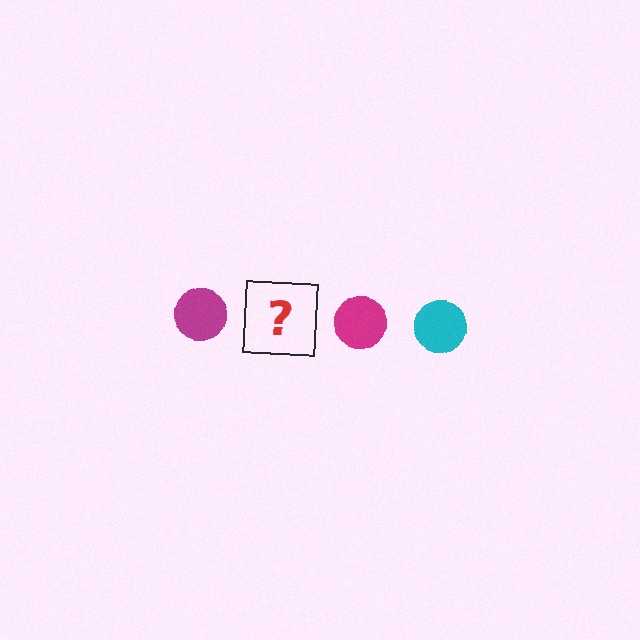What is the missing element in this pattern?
The missing element is a cyan circle.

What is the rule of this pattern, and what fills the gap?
The rule is that the pattern cycles through magenta, cyan circles. The gap should be filled with a cyan circle.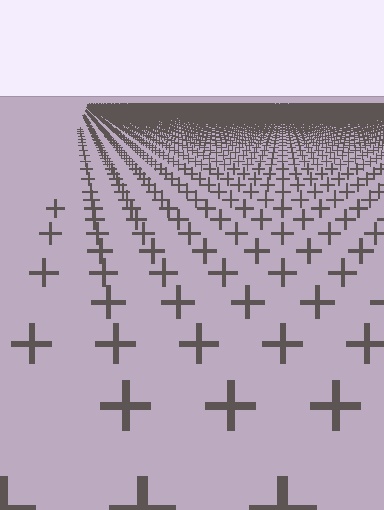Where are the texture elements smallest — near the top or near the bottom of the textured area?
Near the top.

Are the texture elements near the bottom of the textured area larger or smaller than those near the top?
Larger. Near the bottom, elements are closer to the viewer and appear at a bigger on-screen size.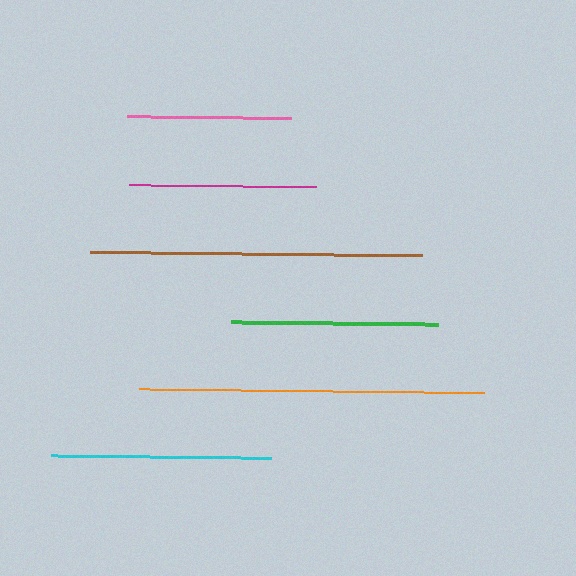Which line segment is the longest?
The orange line is the longest at approximately 345 pixels.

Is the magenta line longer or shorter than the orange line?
The orange line is longer than the magenta line.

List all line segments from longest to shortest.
From longest to shortest: orange, brown, cyan, green, magenta, pink.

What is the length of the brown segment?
The brown segment is approximately 332 pixels long.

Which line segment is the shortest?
The pink line is the shortest at approximately 164 pixels.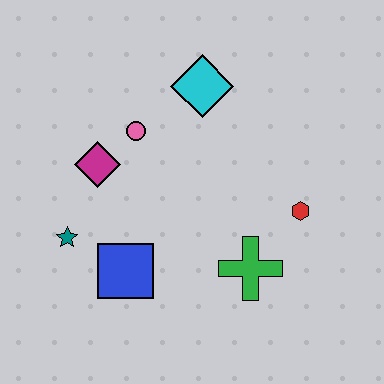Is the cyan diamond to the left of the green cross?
Yes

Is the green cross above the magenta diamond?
No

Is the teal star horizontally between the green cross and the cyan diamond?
No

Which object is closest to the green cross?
The red hexagon is closest to the green cross.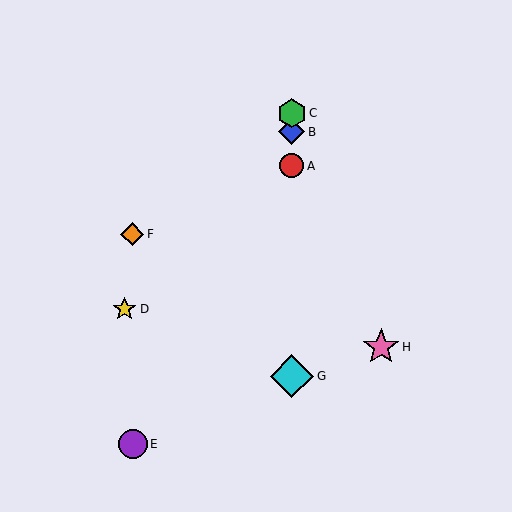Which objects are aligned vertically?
Objects A, B, C, G are aligned vertically.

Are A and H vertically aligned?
No, A is at x≈292 and H is at x≈381.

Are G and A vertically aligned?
Yes, both are at x≈292.